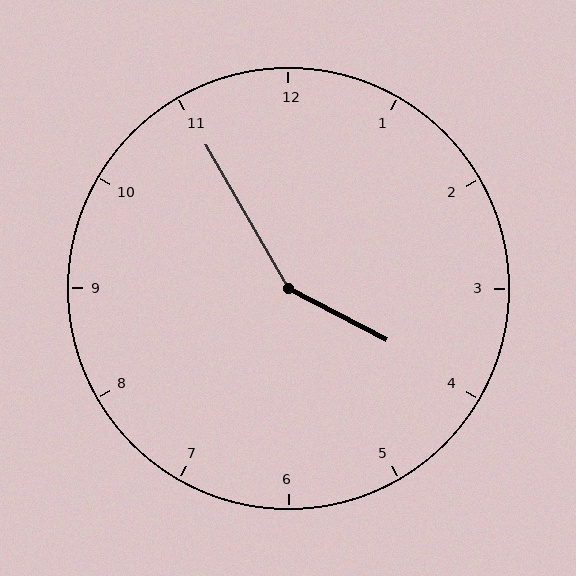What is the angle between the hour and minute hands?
Approximately 148 degrees.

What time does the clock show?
3:55.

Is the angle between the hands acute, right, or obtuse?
It is obtuse.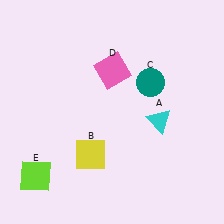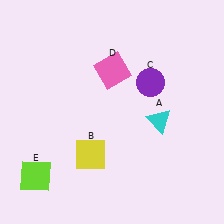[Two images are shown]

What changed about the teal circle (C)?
In Image 1, C is teal. In Image 2, it changed to purple.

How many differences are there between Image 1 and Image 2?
There is 1 difference between the two images.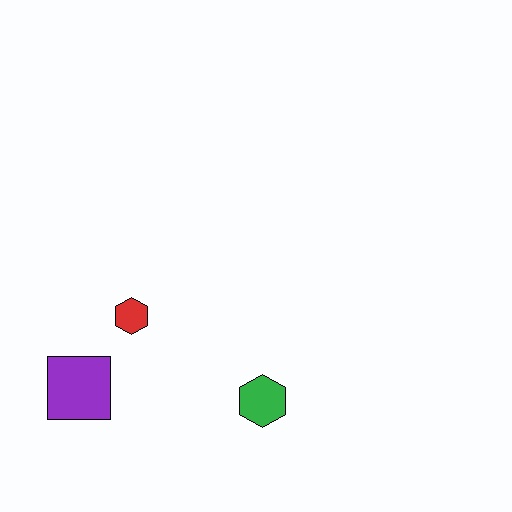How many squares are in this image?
There is 1 square.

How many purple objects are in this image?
There is 1 purple object.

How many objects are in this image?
There are 3 objects.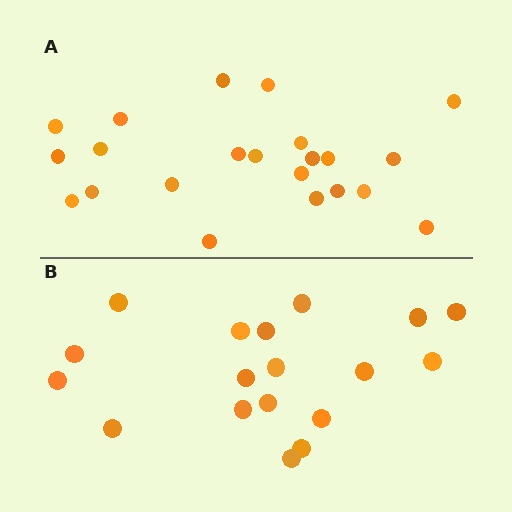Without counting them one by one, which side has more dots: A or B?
Region A (the top region) has more dots.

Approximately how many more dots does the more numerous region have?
Region A has about 4 more dots than region B.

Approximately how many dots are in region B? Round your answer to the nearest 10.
About 20 dots. (The exact count is 18, which rounds to 20.)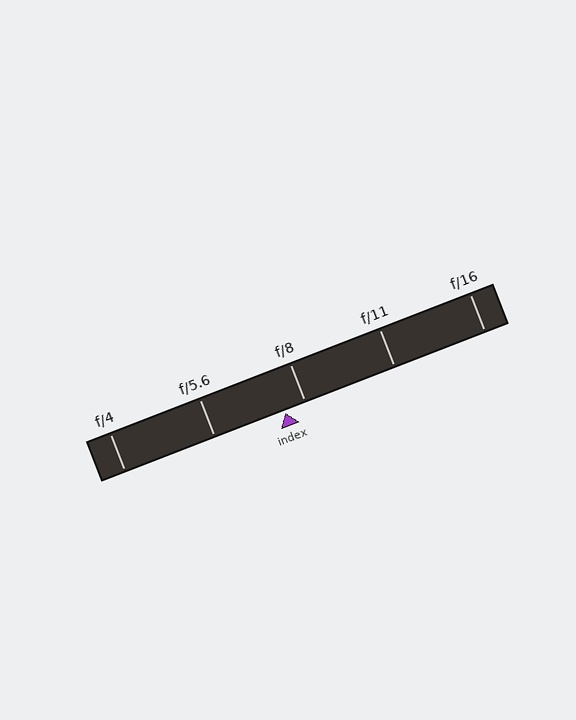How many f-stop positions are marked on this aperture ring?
There are 5 f-stop positions marked.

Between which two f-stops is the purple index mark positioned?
The index mark is between f/5.6 and f/8.